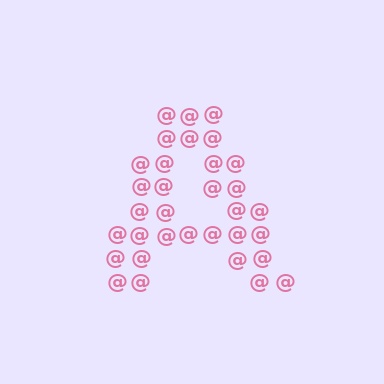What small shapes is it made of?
It is made of small at signs.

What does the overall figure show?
The overall figure shows the letter A.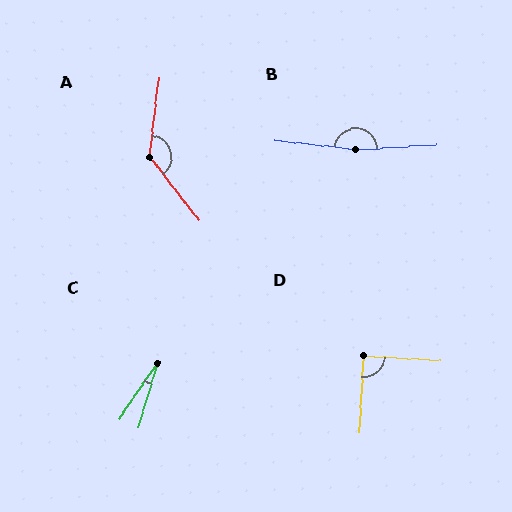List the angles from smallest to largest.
C (18°), D (89°), A (135°), B (170°).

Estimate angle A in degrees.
Approximately 135 degrees.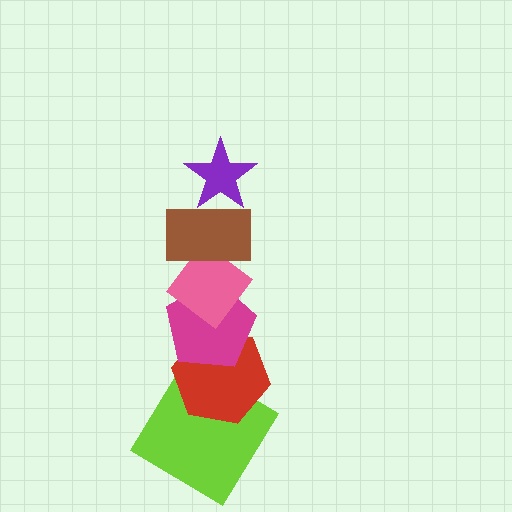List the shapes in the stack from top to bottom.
From top to bottom: the purple star, the brown rectangle, the pink diamond, the magenta pentagon, the red hexagon, the lime diamond.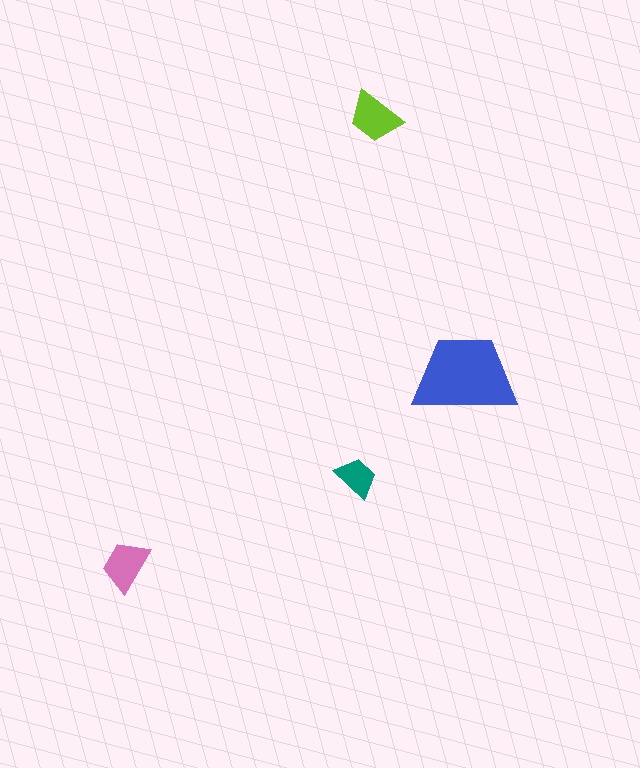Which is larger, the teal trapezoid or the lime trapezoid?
The lime one.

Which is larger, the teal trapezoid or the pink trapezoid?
The pink one.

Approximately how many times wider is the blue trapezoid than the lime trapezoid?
About 2 times wider.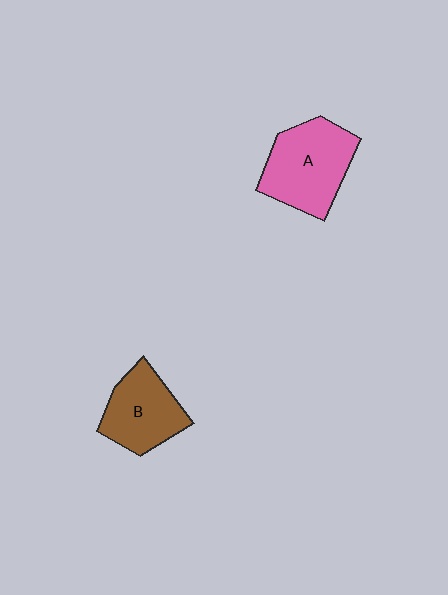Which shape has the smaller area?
Shape B (brown).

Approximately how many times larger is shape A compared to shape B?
Approximately 1.3 times.